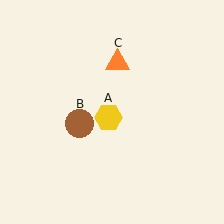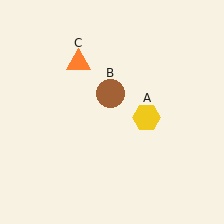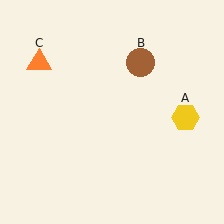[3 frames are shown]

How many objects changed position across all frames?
3 objects changed position: yellow hexagon (object A), brown circle (object B), orange triangle (object C).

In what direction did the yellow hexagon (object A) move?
The yellow hexagon (object A) moved right.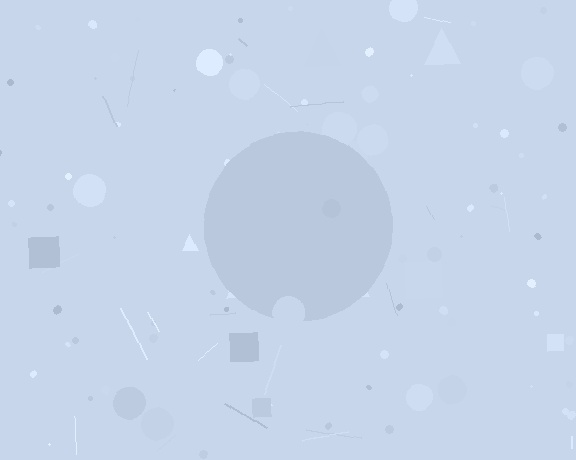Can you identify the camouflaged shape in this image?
The camouflaged shape is a circle.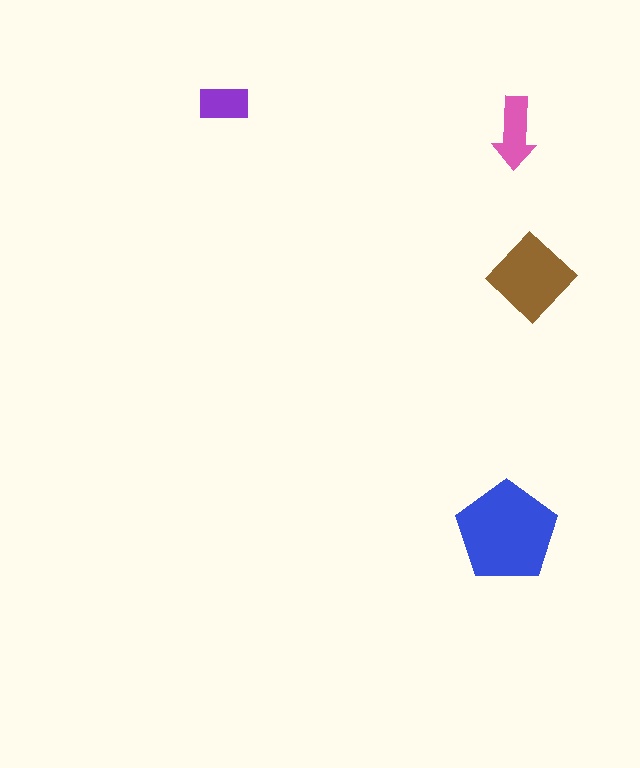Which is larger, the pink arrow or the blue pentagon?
The blue pentagon.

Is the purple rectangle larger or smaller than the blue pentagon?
Smaller.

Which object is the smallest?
The purple rectangle.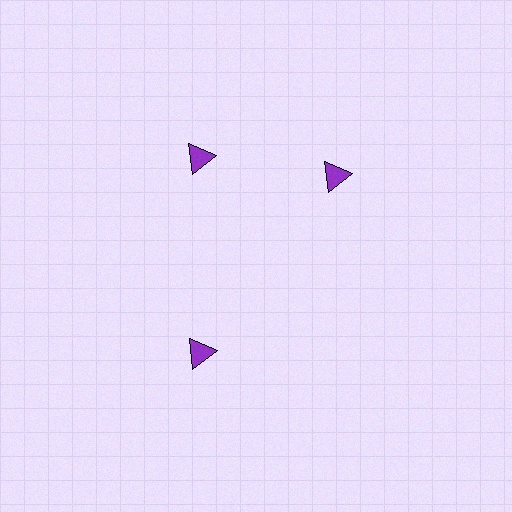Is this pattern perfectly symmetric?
No. The 3 purple triangles are arranged in a ring, but one element near the 3 o'clock position is rotated out of alignment along the ring, breaking the 3-fold rotational symmetry.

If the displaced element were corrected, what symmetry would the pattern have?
It would have 3-fold rotational symmetry — the pattern would map onto itself every 120 degrees.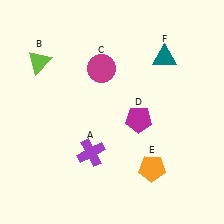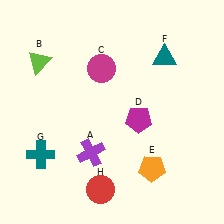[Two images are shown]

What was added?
A teal cross (G), a red circle (H) were added in Image 2.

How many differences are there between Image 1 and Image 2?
There are 2 differences between the two images.